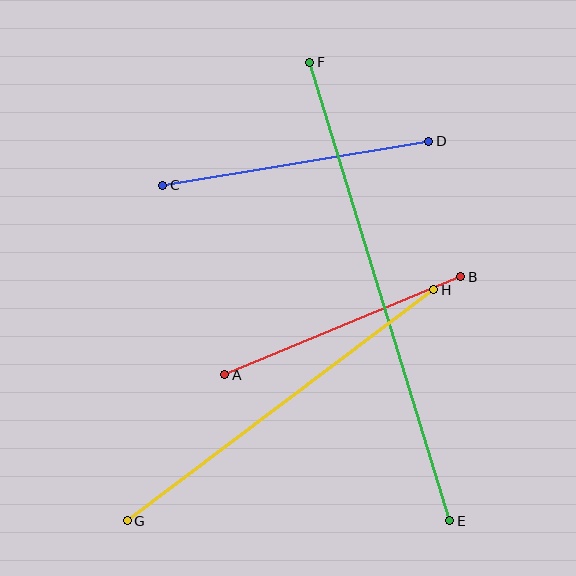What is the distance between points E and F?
The distance is approximately 480 pixels.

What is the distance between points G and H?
The distance is approximately 384 pixels.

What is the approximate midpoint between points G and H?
The midpoint is at approximately (281, 405) pixels.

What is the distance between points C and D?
The distance is approximately 270 pixels.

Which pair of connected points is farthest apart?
Points E and F are farthest apart.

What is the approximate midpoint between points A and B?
The midpoint is at approximately (343, 326) pixels.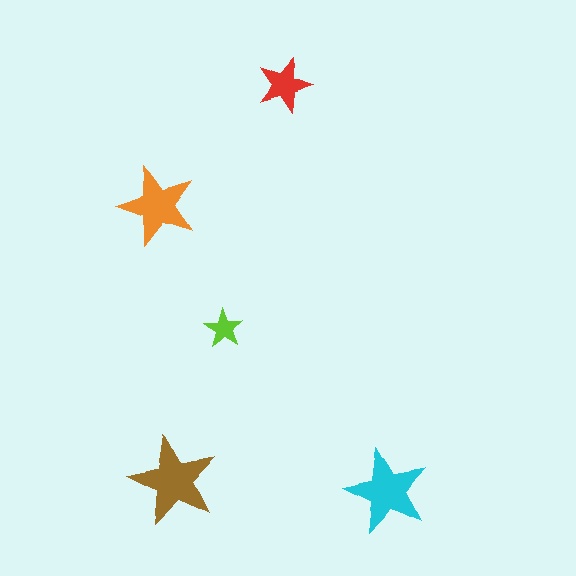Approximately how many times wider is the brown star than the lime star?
About 2.5 times wider.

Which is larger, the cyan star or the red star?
The cyan one.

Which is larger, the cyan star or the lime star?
The cyan one.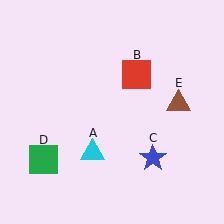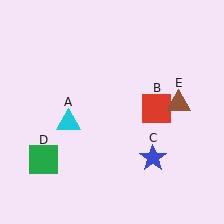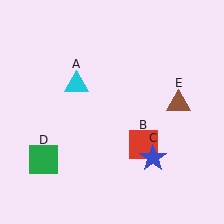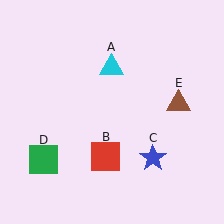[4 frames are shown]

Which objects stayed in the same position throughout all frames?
Blue star (object C) and green square (object D) and brown triangle (object E) remained stationary.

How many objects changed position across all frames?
2 objects changed position: cyan triangle (object A), red square (object B).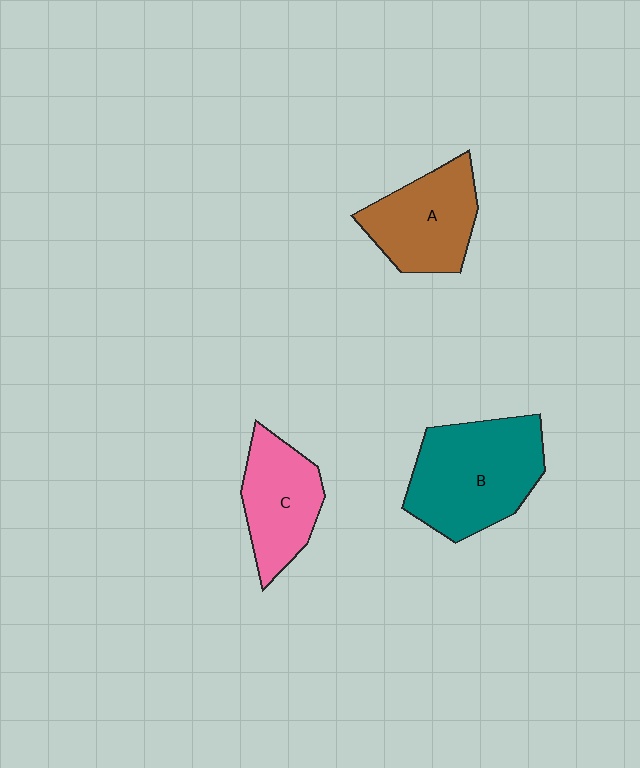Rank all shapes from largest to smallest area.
From largest to smallest: B (teal), A (brown), C (pink).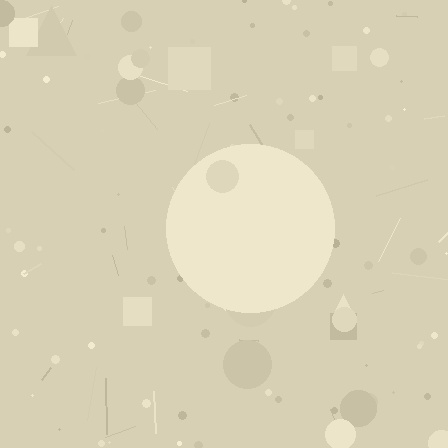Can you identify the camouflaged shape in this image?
The camouflaged shape is a circle.